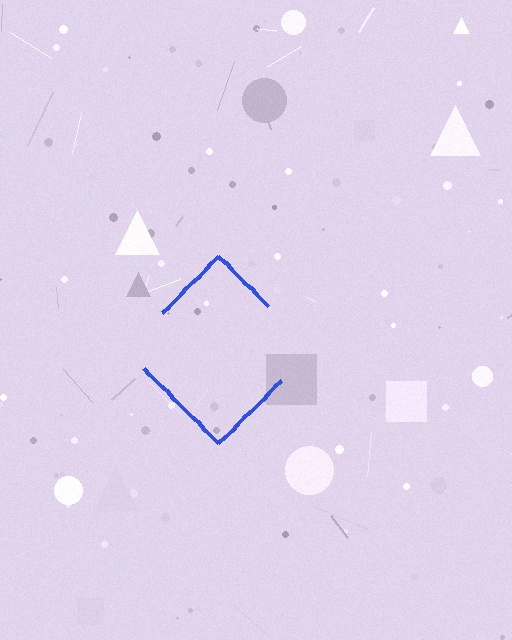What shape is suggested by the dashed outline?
The dashed outline suggests a diamond.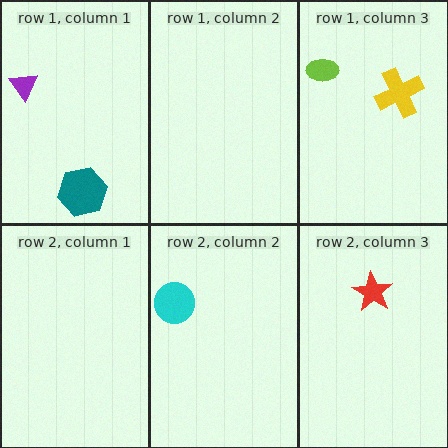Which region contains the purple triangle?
The row 1, column 1 region.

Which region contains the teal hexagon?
The row 1, column 1 region.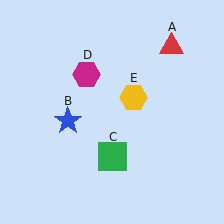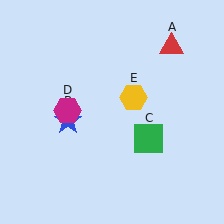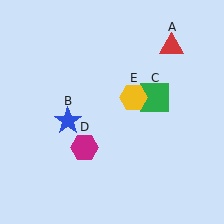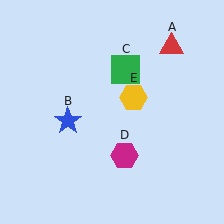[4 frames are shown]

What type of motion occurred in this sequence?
The green square (object C), magenta hexagon (object D) rotated counterclockwise around the center of the scene.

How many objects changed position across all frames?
2 objects changed position: green square (object C), magenta hexagon (object D).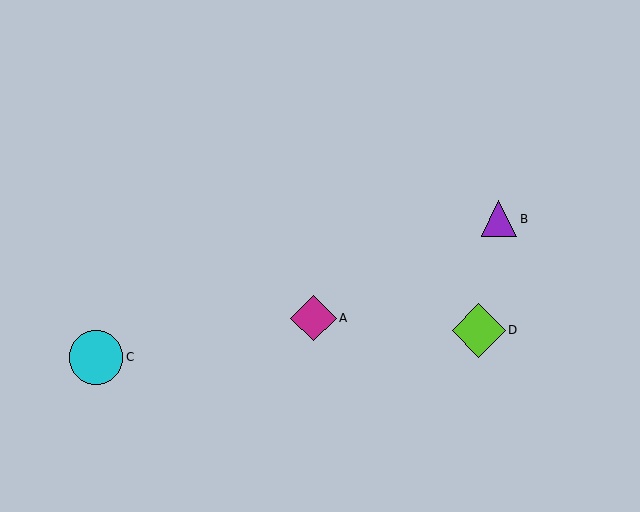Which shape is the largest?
The cyan circle (labeled C) is the largest.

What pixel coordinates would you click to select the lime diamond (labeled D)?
Click at (479, 330) to select the lime diamond D.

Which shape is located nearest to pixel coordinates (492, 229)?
The purple triangle (labeled B) at (499, 219) is nearest to that location.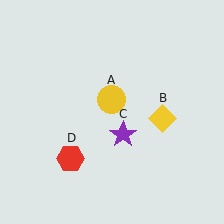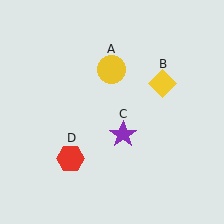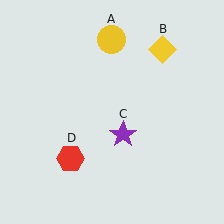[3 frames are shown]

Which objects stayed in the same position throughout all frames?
Purple star (object C) and red hexagon (object D) remained stationary.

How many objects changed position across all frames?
2 objects changed position: yellow circle (object A), yellow diamond (object B).